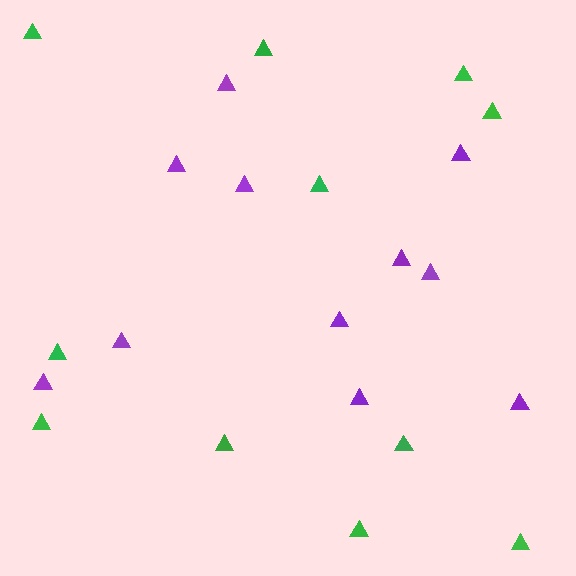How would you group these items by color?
There are 2 groups: one group of green triangles (11) and one group of purple triangles (11).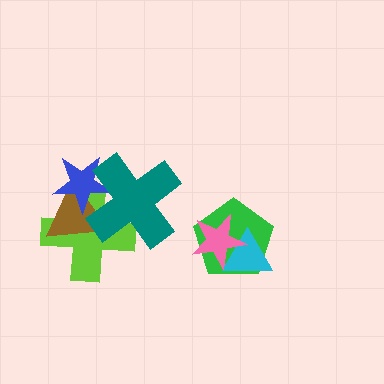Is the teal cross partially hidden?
No, no other shape covers it.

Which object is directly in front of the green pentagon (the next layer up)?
The cyan triangle is directly in front of the green pentagon.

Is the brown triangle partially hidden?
Yes, it is partially covered by another shape.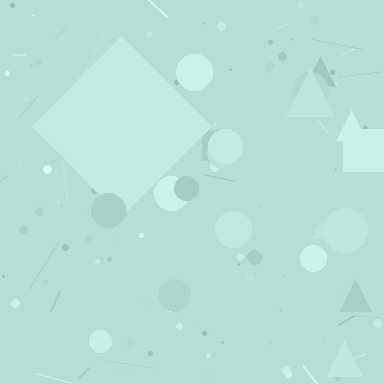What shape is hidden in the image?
A diamond is hidden in the image.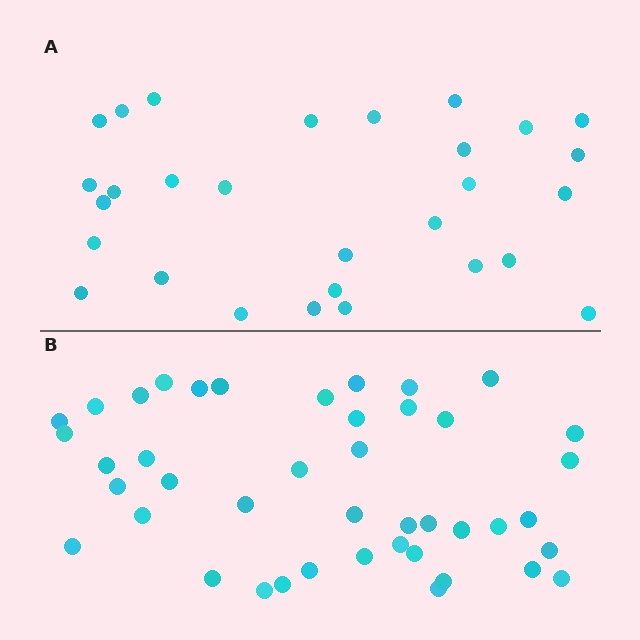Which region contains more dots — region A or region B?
Region B (the bottom region) has more dots.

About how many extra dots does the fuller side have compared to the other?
Region B has approximately 15 more dots than region A.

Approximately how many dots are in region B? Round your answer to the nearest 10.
About 40 dots. (The exact count is 43, which rounds to 40.)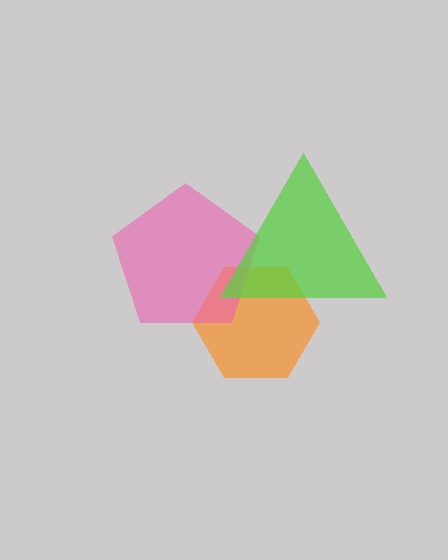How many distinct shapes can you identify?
There are 3 distinct shapes: an orange hexagon, a pink pentagon, a lime triangle.